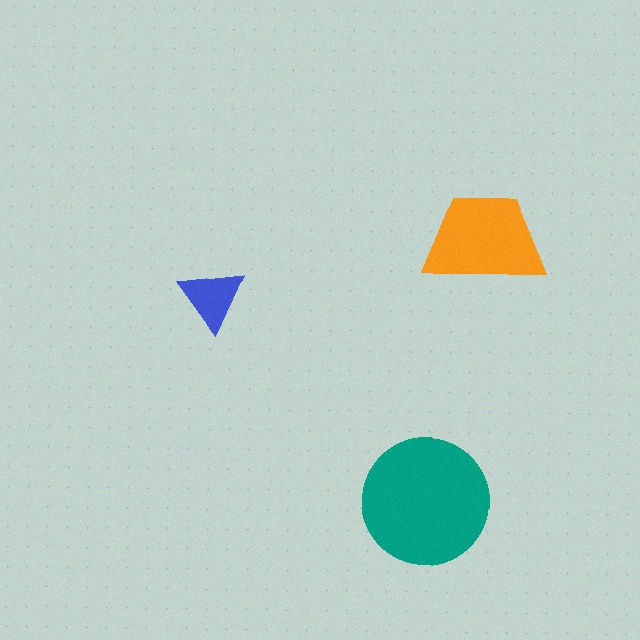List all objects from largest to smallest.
The teal circle, the orange trapezoid, the blue triangle.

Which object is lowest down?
The teal circle is bottommost.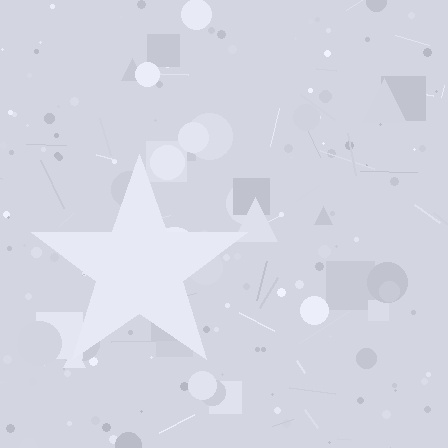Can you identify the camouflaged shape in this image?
The camouflaged shape is a star.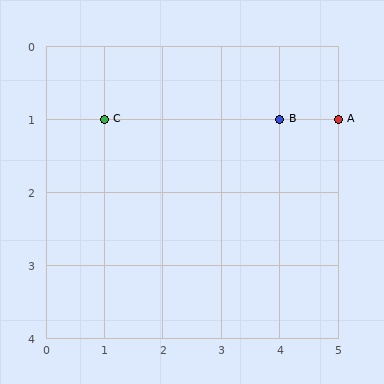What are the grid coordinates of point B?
Point B is at grid coordinates (4, 1).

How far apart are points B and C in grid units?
Points B and C are 3 columns apart.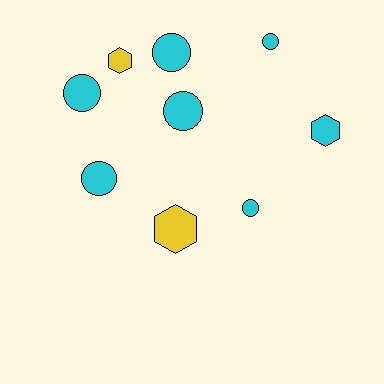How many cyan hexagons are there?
There is 1 cyan hexagon.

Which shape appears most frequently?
Circle, with 6 objects.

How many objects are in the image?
There are 9 objects.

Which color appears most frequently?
Cyan, with 7 objects.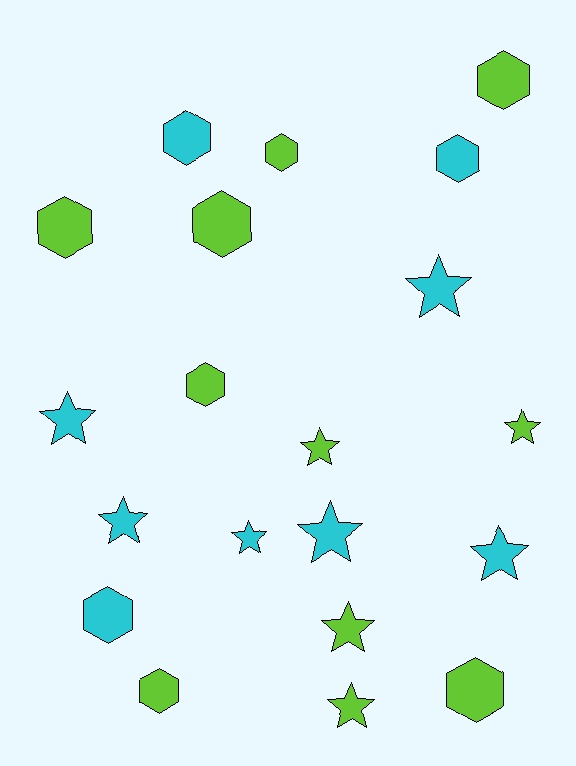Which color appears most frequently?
Lime, with 11 objects.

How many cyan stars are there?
There are 6 cyan stars.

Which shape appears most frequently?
Hexagon, with 10 objects.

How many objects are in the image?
There are 20 objects.